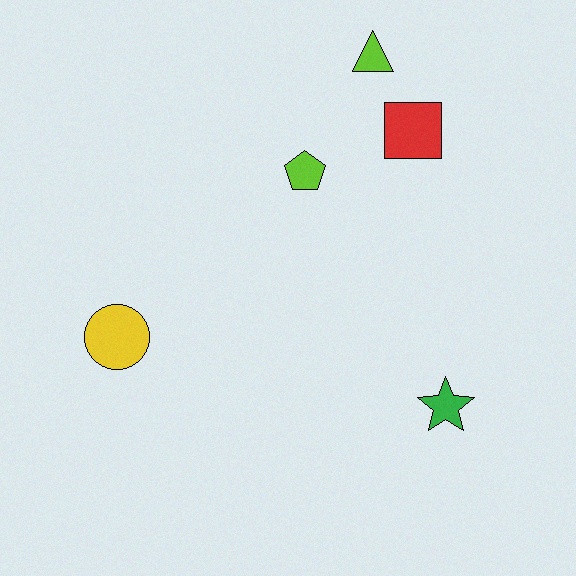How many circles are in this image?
There is 1 circle.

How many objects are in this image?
There are 5 objects.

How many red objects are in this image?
There is 1 red object.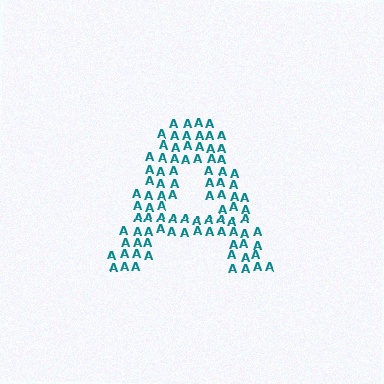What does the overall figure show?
The overall figure shows the letter A.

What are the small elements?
The small elements are letter A's.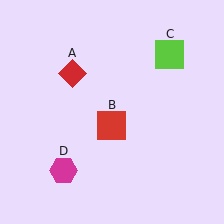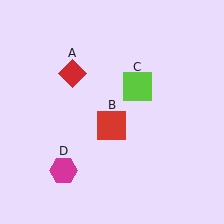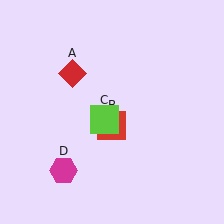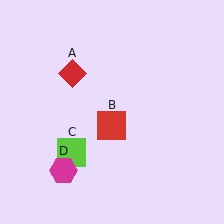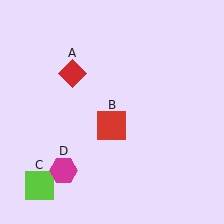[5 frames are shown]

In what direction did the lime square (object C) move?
The lime square (object C) moved down and to the left.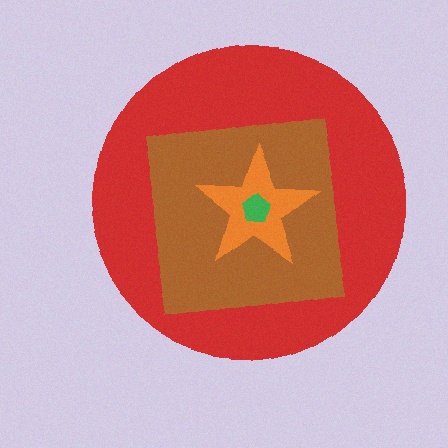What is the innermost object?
The green pentagon.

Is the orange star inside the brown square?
Yes.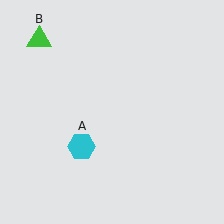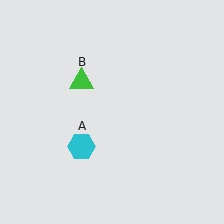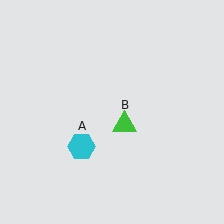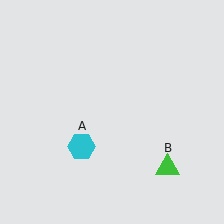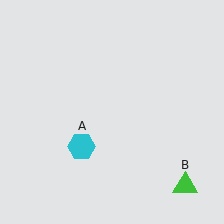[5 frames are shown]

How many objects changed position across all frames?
1 object changed position: green triangle (object B).